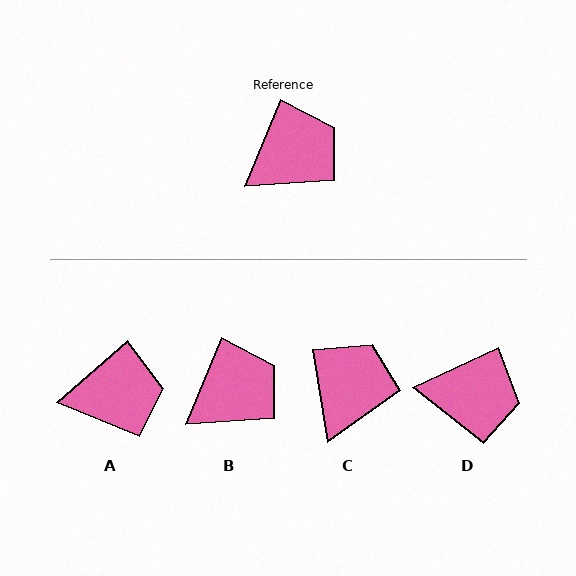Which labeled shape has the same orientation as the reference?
B.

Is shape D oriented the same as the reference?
No, it is off by about 42 degrees.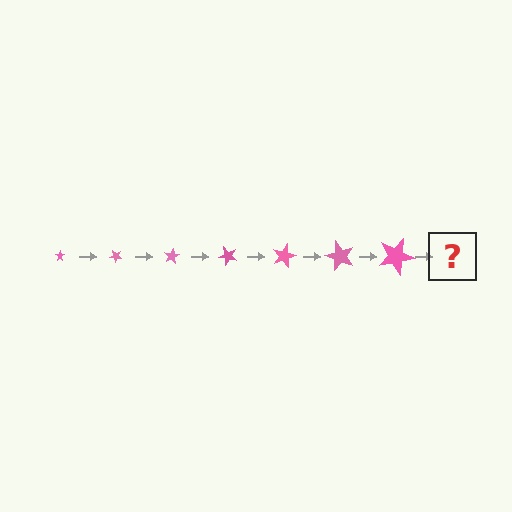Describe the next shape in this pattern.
It should be a star, larger than the previous one and rotated 280 degrees from the start.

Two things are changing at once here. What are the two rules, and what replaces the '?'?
The two rules are that the star grows larger each step and it rotates 40 degrees each step. The '?' should be a star, larger than the previous one and rotated 280 degrees from the start.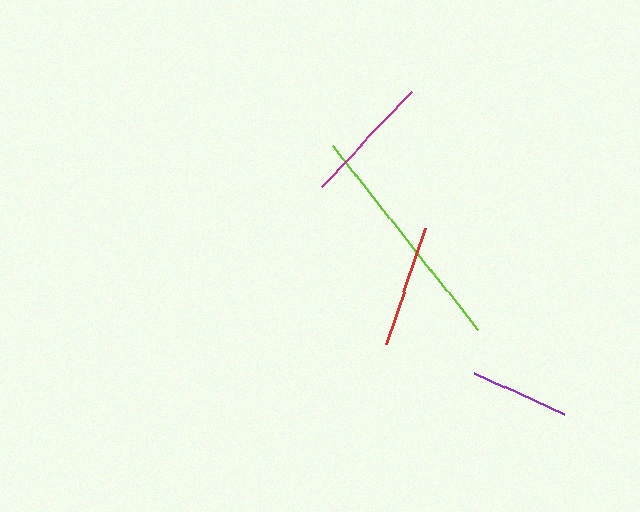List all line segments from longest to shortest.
From longest to shortest: lime, magenta, red, purple.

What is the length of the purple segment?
The purple segment is approximately 99 pixels long.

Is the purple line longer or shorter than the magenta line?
The magenta line is longer than the purple line.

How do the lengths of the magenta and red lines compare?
The magenta and red lines are approximately the same length.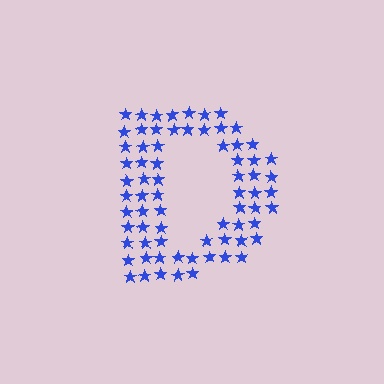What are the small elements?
The small elements are stars.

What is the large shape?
The large shape is the letter D.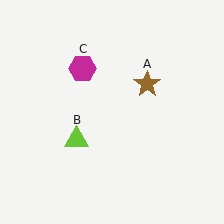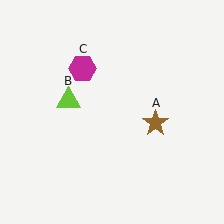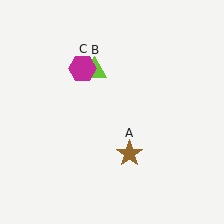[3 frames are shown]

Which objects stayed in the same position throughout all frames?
Magenta hexagon (object C) remained stationary.